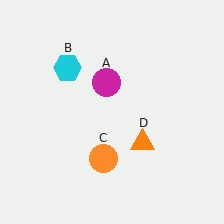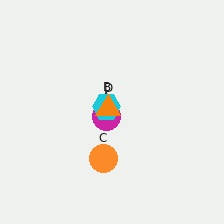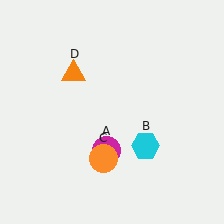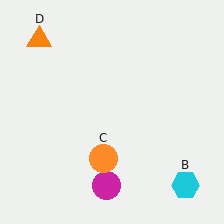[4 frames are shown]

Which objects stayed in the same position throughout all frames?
Orange circle (object C) remained stationary.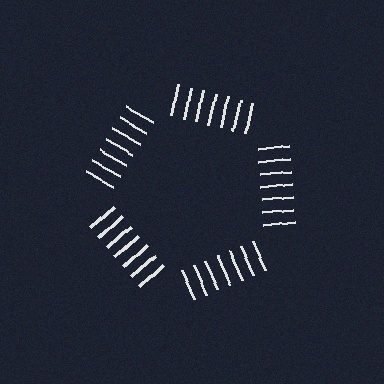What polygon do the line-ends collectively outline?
An illusory pentagon — the line segments terminate on its edges but no continuous stroke is drawn.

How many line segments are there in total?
35 — 7 along each of the 5 edges.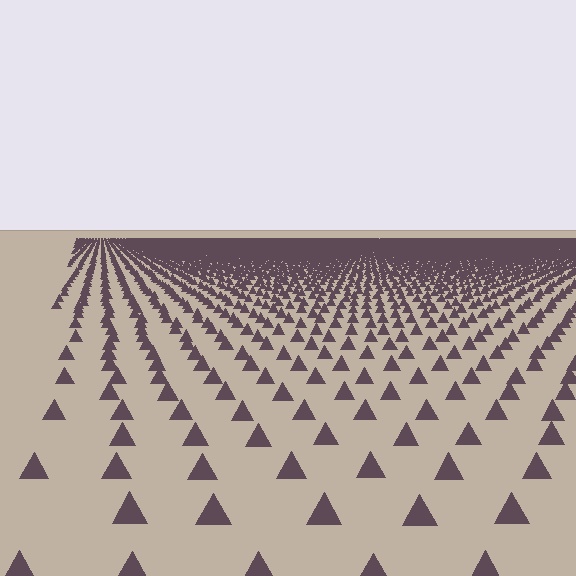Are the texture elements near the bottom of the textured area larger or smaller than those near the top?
Larger. Near the bottom, elements are closer to the viewer and appear at a bigger on-screen size.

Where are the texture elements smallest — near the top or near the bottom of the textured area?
Near the top.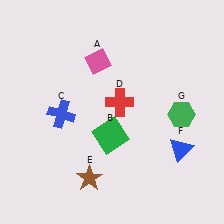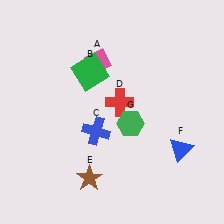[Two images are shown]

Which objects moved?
The objects that moved are: the green square (B), the blue cross (C), the green hexagon (G).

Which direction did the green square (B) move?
The green square (B) moved up.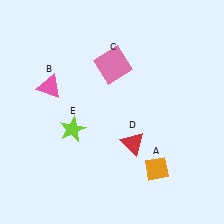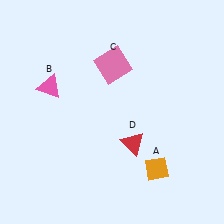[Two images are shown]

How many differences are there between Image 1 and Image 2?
There is 1 difference between the two images.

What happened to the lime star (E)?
The lime star (E) was removed in Image 2. It was in the bottom-left area of Image 1.